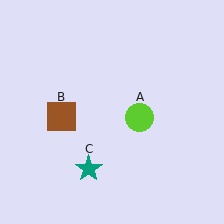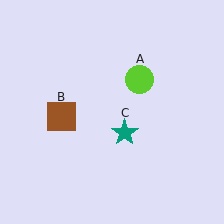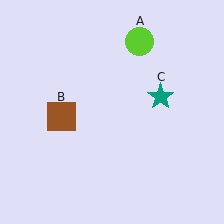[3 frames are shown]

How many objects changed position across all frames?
2 objects changed position: lime circle (object A), teal star (object C).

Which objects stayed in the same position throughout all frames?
Brown square (object B) remained stationary.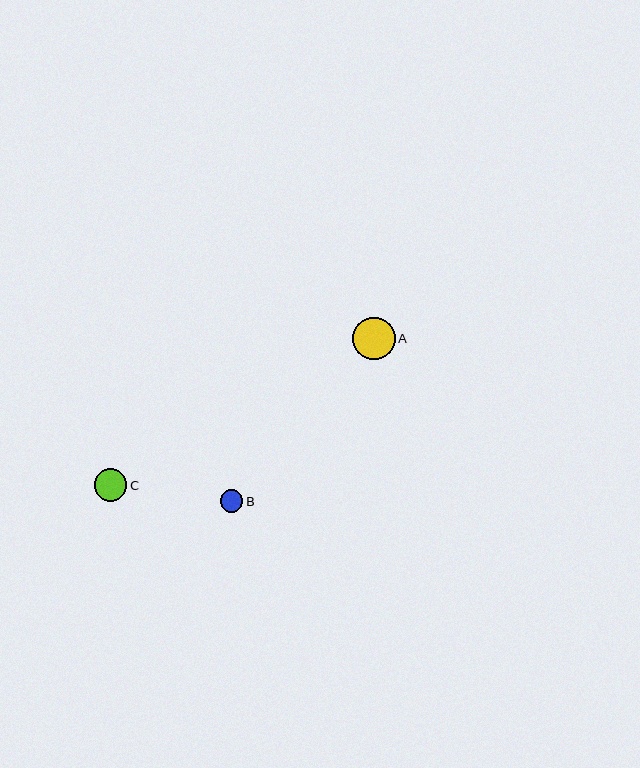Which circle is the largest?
Circle A is the largest with a size of approximately 42 pixels.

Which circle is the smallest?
Circle B is the smallest with a size of approximately 22 pixels.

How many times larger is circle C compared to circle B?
Circle C is approximately 1.5 times the size of circle B.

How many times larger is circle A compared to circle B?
Circle A is approximately 1.9 times the size of circle B.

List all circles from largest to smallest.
From largest to smallest: A, C, B.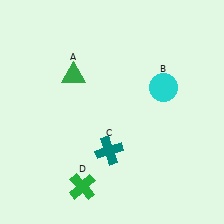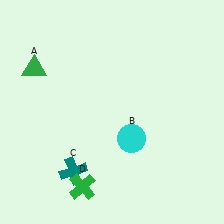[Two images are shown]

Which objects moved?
The objects that moved are: the green triangle (A), the cyan circle (B), the teal cross (C).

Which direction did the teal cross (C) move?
The teal cross (C) moved left.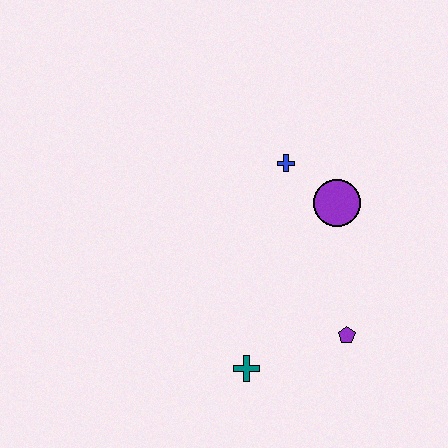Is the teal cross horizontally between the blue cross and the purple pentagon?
No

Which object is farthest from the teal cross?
The blue cross is farthest from the teal cross.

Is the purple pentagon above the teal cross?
Yes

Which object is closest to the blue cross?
The purple circle is closest to the blue cross.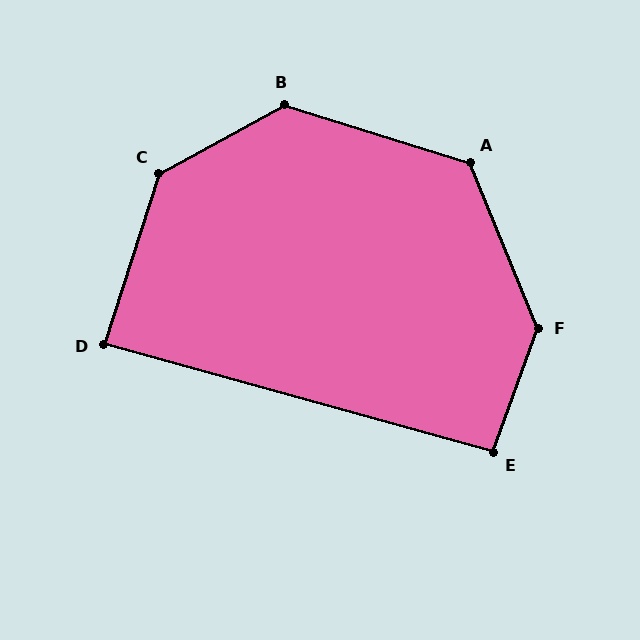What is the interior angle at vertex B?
Approximately 134 degrees (obtuse).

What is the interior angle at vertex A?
Approximately 129 degrees (obtuse).